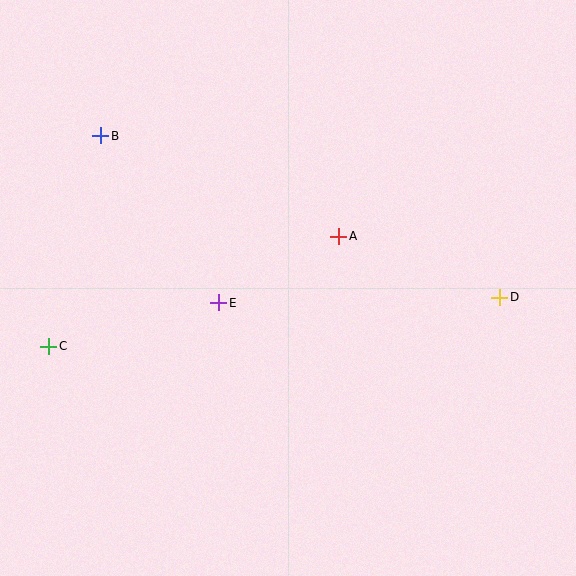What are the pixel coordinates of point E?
Point E is at (219, 303).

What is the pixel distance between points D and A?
The distance between D and A is 172 pixels.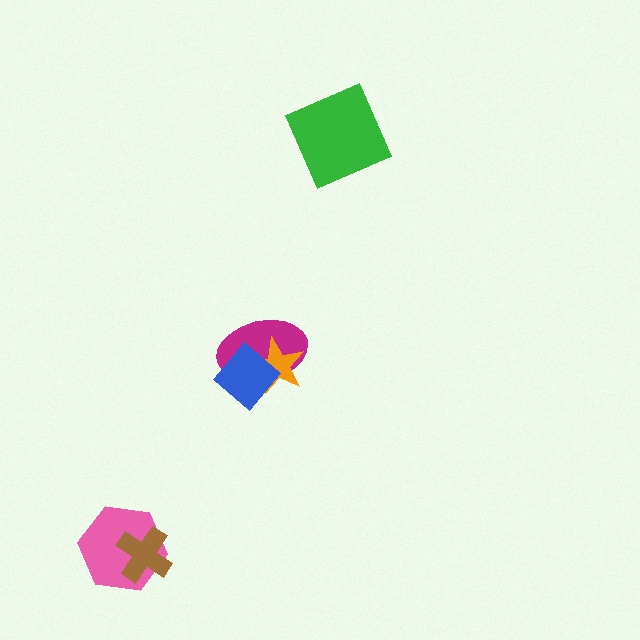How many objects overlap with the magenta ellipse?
2 objects overlap with the magenta ellipse.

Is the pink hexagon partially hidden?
Yes, it is partially covered by another shape.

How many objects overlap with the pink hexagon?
1 object overlaps with the pink hexagon.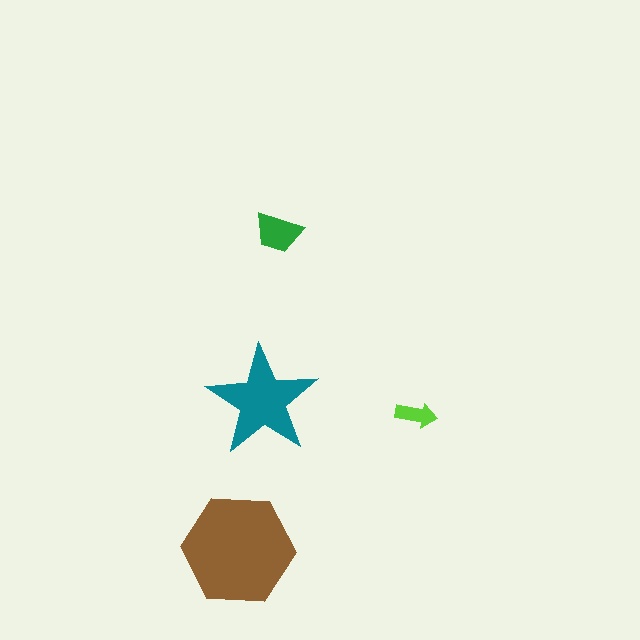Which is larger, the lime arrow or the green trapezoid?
The green trapezoid.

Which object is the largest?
The brown hexagon.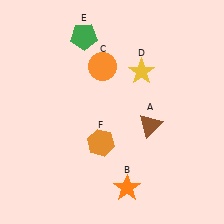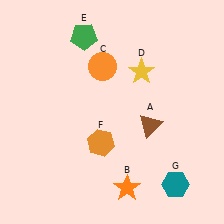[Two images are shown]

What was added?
A teal hexagon (G) was added in Image 2.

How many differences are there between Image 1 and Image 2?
There is 1 difference between the two images.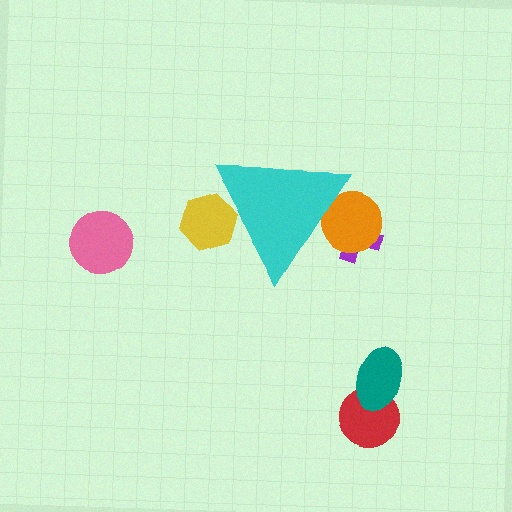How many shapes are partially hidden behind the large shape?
3 shapes are partially hidden.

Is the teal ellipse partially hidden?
No, the teal ellipse is fully visible.